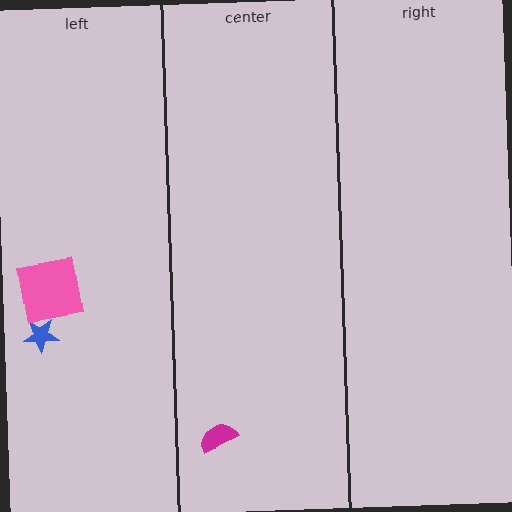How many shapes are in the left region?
2.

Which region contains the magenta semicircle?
The center region.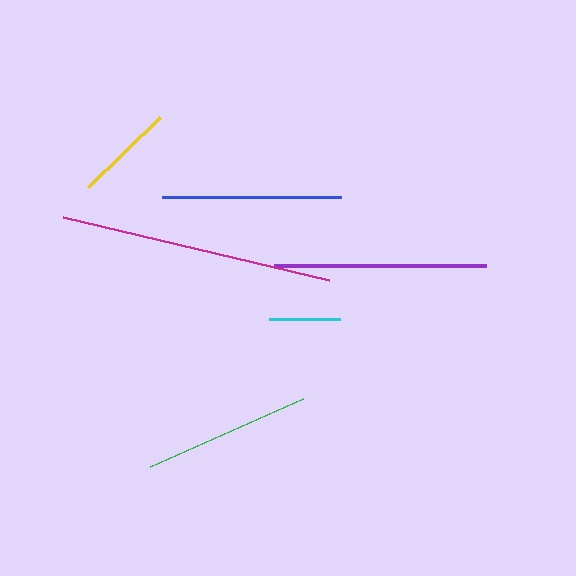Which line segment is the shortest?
The cyan line is the shortest at approximately 72 pixels.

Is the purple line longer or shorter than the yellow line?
The purple line is longer than the yellow line.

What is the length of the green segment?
The green segment is approximately 168 pixels long.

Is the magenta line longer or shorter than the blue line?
The magenta line is longer than the blue line.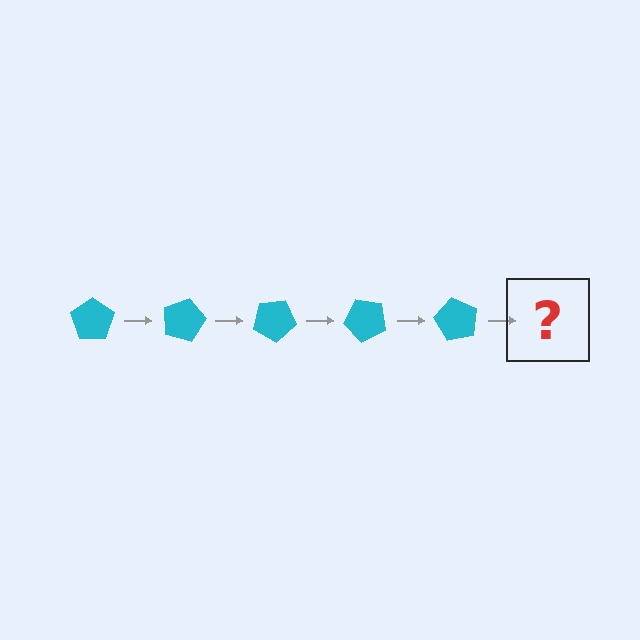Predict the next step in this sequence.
The next step is a cyan pentagon rotated 75 degrees.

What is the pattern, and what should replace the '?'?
The pattern is that the pentagon rotates 15 degrees each step. The '?' should be a cyan pentagon rotated 75 degrees.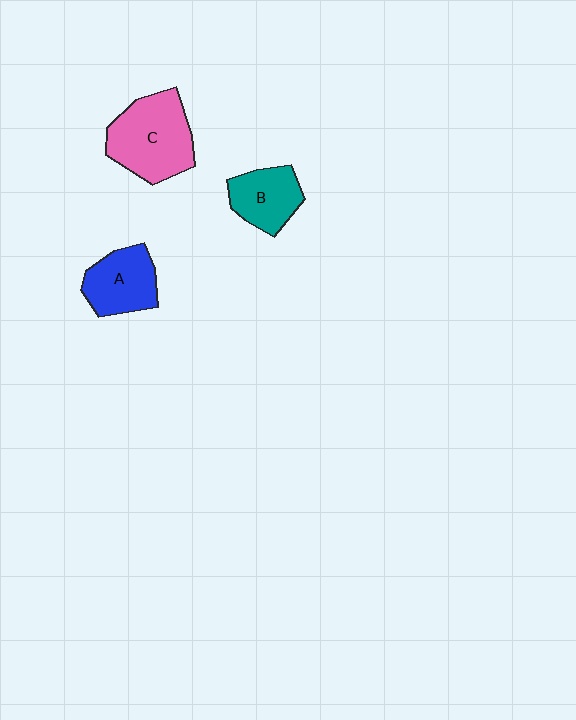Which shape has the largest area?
Shape C (pink).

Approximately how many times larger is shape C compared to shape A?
Approximately 1.5 times.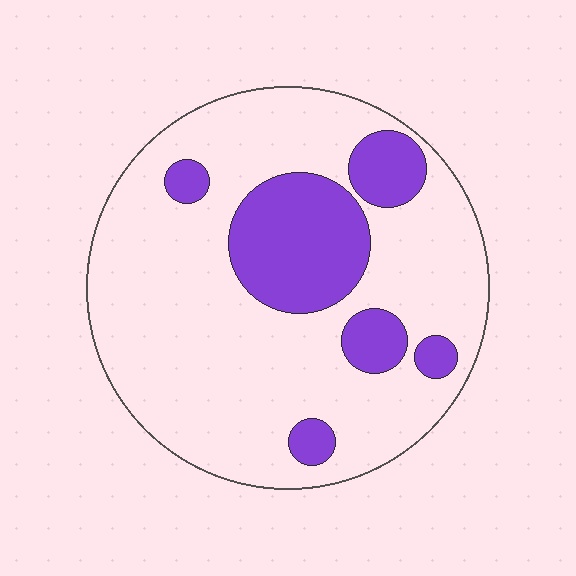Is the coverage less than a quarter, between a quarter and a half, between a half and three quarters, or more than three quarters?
Less than a quarter.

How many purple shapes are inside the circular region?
6.